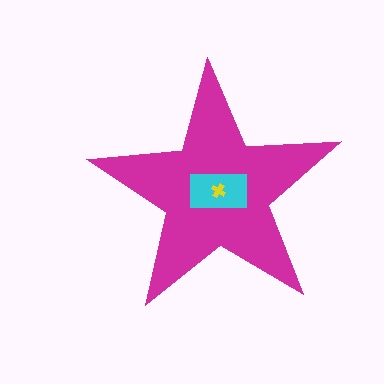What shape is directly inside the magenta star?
The cyan rectangle.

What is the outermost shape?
The magenta star.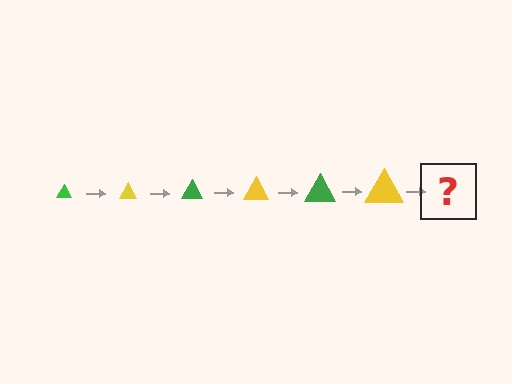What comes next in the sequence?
The next element should be a green triangle, larger than the previous one.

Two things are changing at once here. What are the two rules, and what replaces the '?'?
The two rules are that the triangle grows larger each step and the color cycles through green and yellow. The '?' should be a green triangle, larger than the previous one.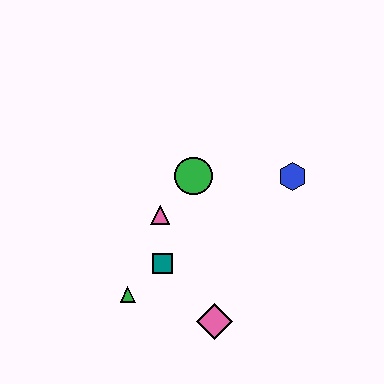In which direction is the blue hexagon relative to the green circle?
The blue hexagon is to the right of the green circle.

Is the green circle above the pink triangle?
Yes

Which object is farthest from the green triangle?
The blue hexagon is farthest from the green triangle.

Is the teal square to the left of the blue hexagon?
Yes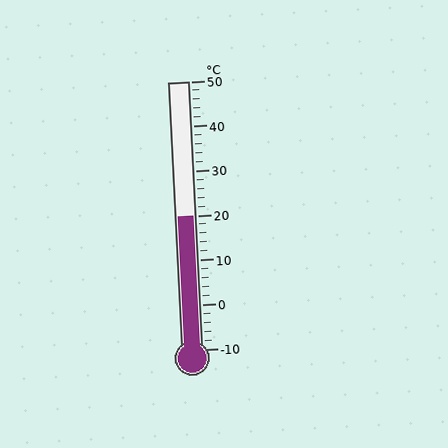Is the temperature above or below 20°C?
The temperature is at 20°C.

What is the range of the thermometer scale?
The thermometer scale ranges from -10°C to 50°C.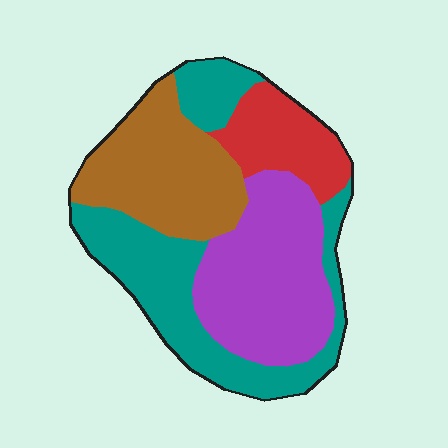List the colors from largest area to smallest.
From largest to smallest: teal, purple, brown, red.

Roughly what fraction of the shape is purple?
Purple covers around 30% of the shape.